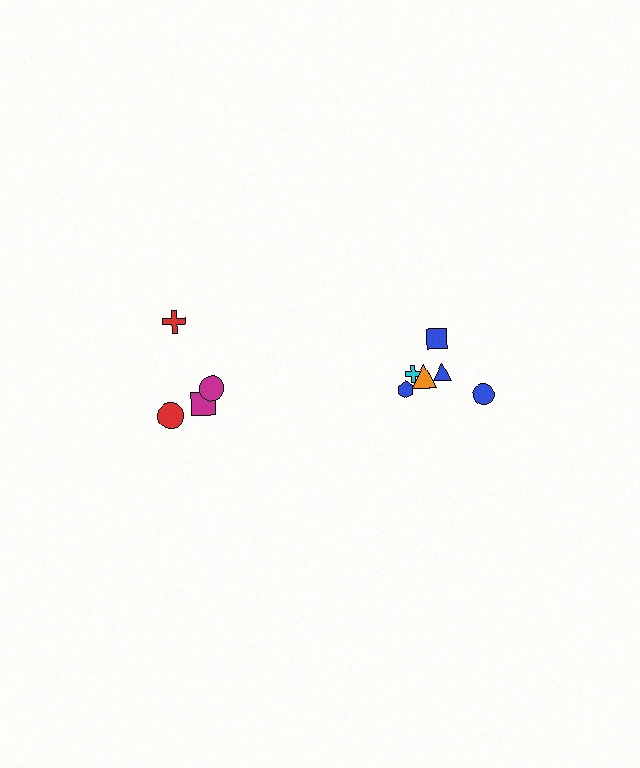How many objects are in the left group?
There are 4 objects.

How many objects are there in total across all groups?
There are 10 objects.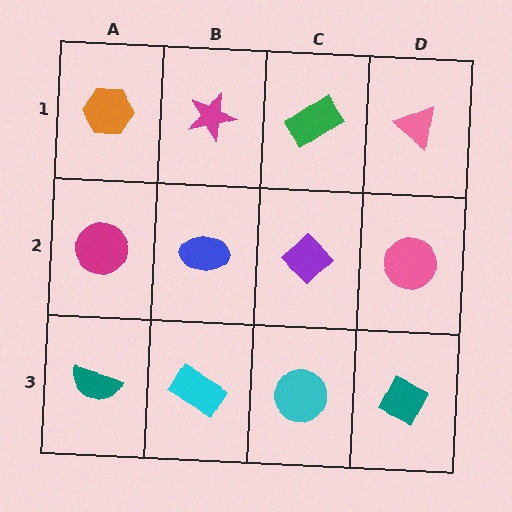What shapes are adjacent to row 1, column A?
A magenta circle (row 2, column A), a magenta star (row 1, column B).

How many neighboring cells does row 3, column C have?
3.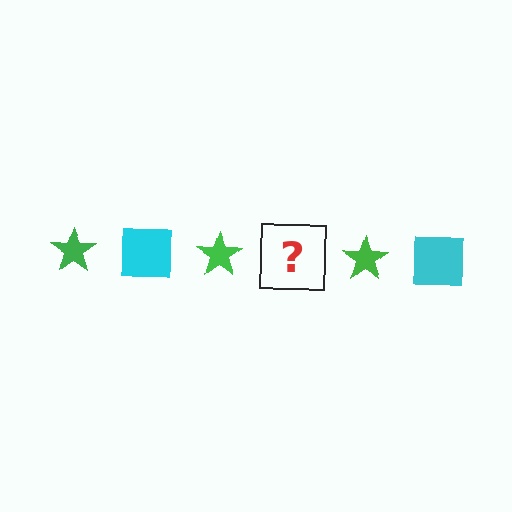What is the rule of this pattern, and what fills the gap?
The rule is that the pattern alternates between green star and cyan square. The gap should be filled with a cyan square.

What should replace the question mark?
The question mark should be replaced with a cyan square.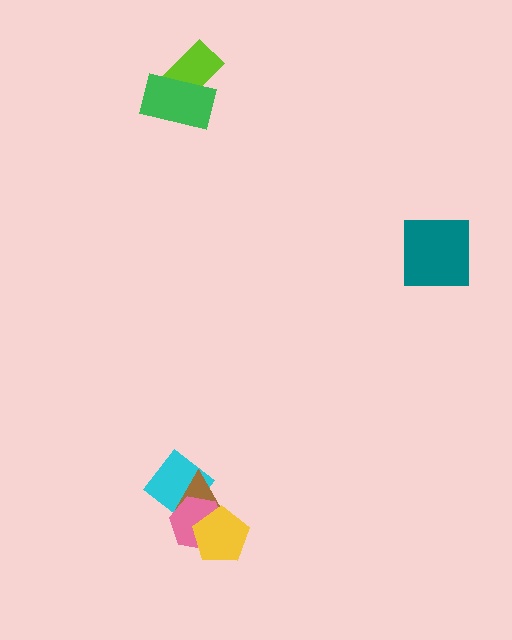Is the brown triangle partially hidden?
Yes, it is partially covered by another shape.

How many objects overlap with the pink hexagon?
3 objects overlap with the pink hexagon.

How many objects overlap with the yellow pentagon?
2 objects overlap with the yellow pentagon.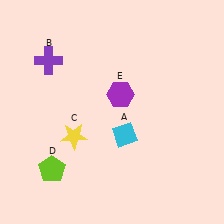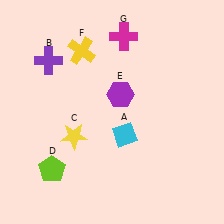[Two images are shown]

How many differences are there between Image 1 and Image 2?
There are 2 differences between the two images.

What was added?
A yellow cross (F), a magenta cross (G) were added in Image 2.